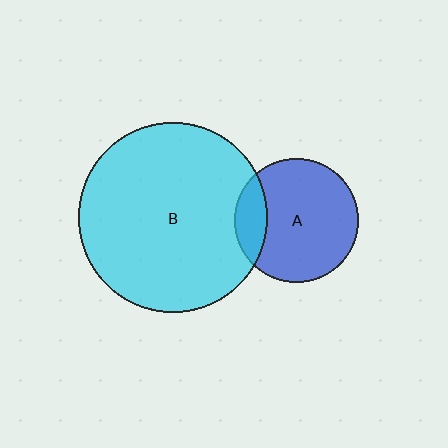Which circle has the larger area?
Circle B (cyan).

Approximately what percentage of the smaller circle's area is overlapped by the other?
Approximately 15%.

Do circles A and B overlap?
Yes.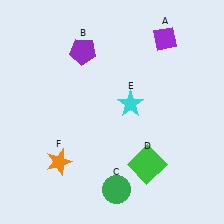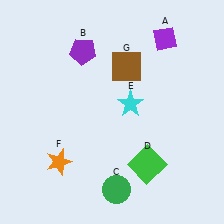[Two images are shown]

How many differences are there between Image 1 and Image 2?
There is 1 difference between the two images.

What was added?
A brown square (G) was added in Image 2.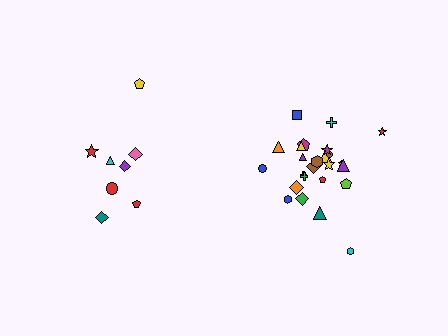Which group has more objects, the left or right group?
The right group.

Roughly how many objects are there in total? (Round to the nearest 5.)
Roughly 35 objects in total.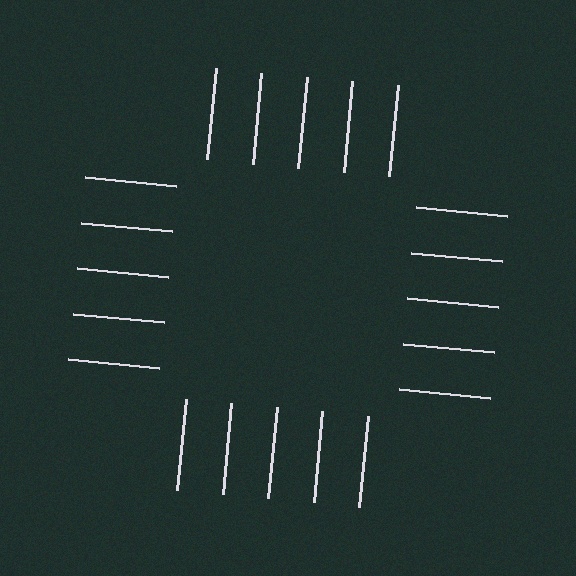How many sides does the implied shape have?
4 sides — the line-ends trace a square.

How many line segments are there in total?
20 — 5 along each of the 4 edges.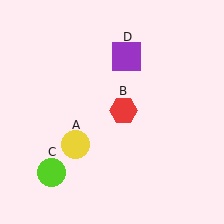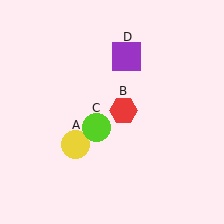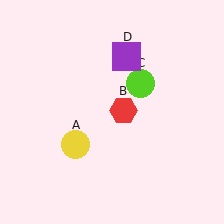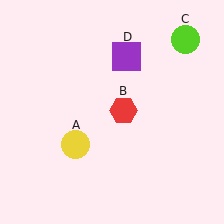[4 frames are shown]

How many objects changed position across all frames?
1 object changed position: lime circle (object C).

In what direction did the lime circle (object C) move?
The lime circle (object C) moved up and to the right.